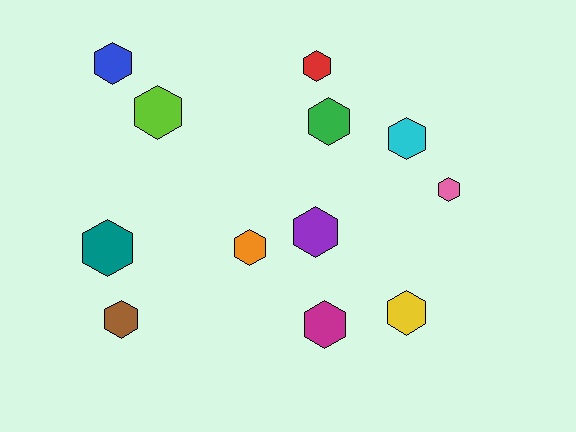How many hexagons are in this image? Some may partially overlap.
There are 12 hexagons.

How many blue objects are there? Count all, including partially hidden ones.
There is 1 blue object.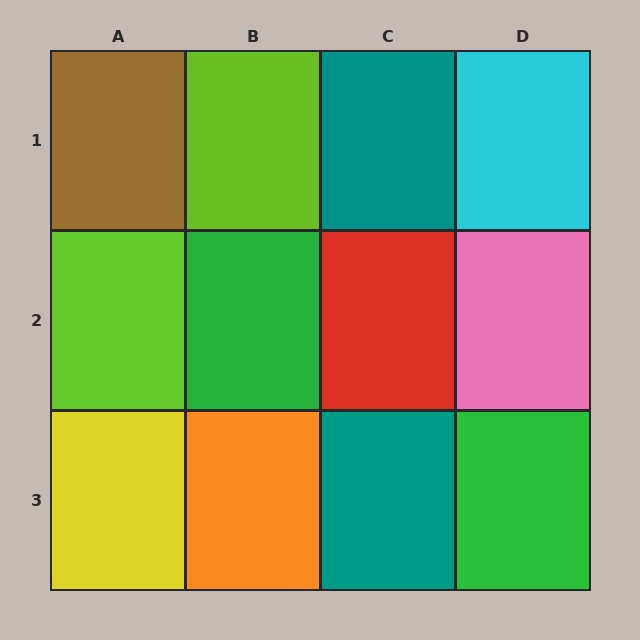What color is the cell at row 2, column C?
Red.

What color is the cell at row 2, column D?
Pink.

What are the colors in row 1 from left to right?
Brown, lime, teal, cyan.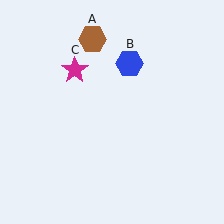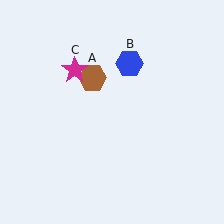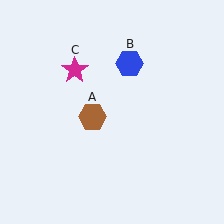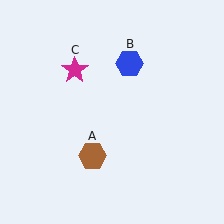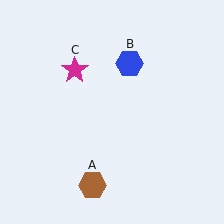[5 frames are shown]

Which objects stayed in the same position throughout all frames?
Blue hexagon (object B) and magenta star (object C) remained stationary.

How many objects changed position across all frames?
1 object changed position: brown hexagon (object A).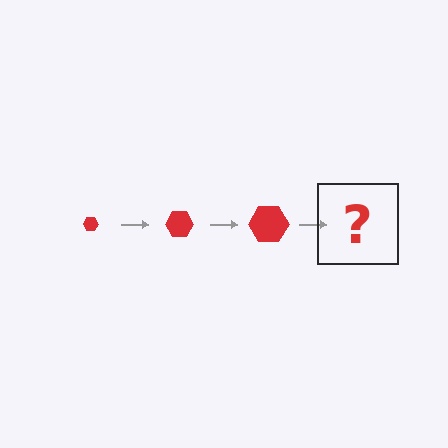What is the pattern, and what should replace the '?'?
The pattern is that the hexagon gets progressively larger each step. The '?' should be a red hexagon, larger than the previous one.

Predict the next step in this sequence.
The next step is a red hexagon, larger than the previous one.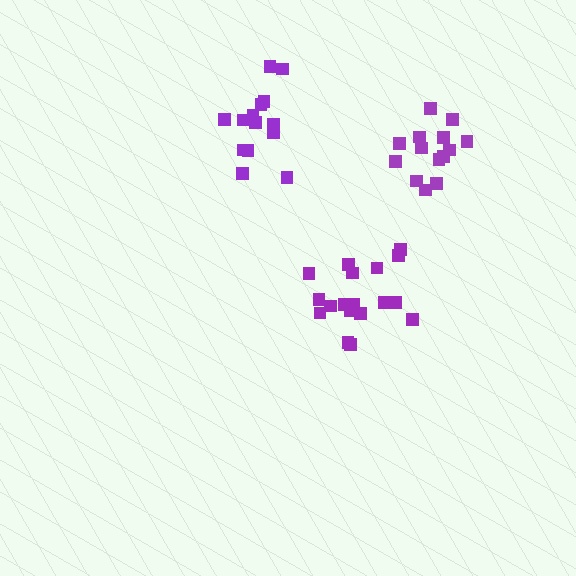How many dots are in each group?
Group 1: 19 dots, Group 2: 14 dots, Group 3: 14 dots (47 total).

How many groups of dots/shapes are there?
There are 3 groups.